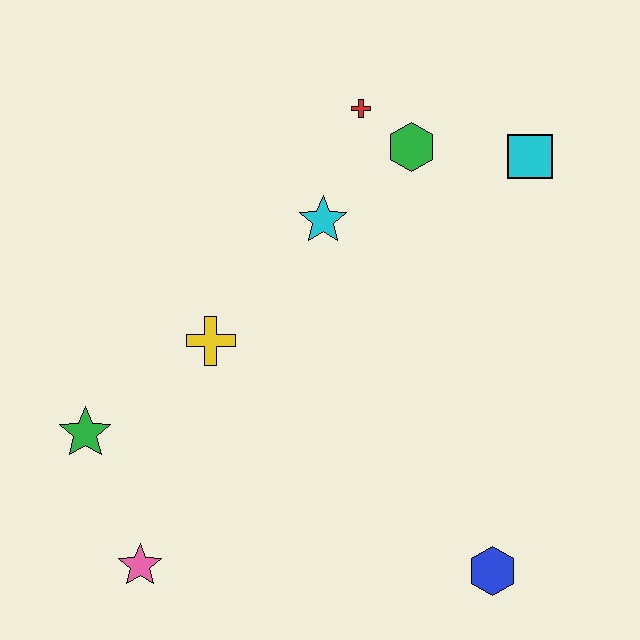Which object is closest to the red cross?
The green hexagon is closest to the red cross.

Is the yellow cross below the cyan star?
Yes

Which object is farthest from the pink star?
The cyan square is farthest from the pink star.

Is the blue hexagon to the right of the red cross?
Yes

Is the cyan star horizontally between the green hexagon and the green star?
Yes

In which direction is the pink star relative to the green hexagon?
The pink star is below the green hexagon.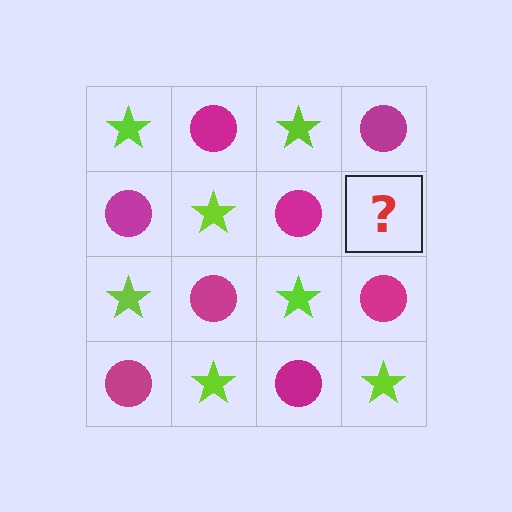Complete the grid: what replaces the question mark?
The question mark should be replaced with a lime star.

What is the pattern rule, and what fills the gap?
The rule is that it alternates lime star and magenta circle in a checkerboard pattern. The gap should be filled with a lime star.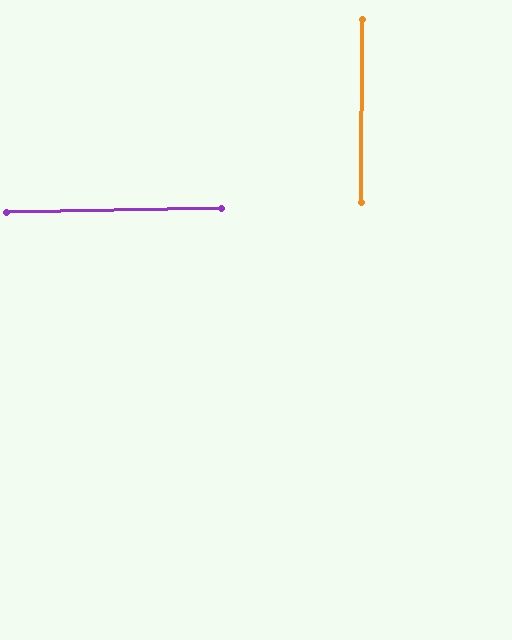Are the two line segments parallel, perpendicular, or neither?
Perpendicular — they meet at approximately 88°.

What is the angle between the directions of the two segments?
Approximately 88 degrees.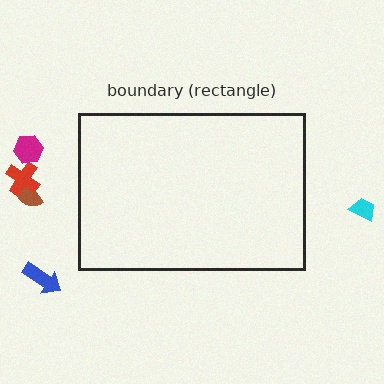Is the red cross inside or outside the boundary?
Outside.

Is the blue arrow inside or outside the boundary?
Outside.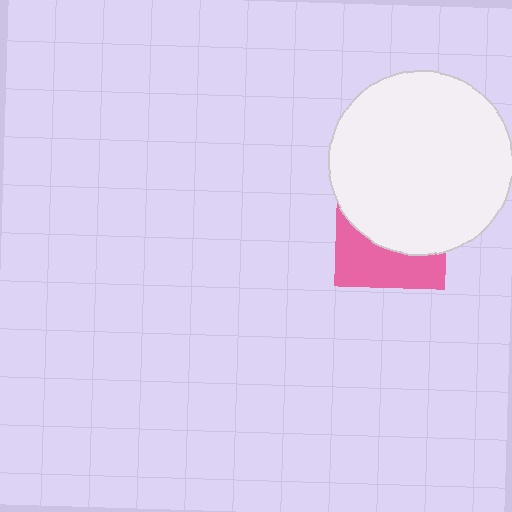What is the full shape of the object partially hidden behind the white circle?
The partially hidden object is a pink square.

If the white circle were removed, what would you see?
You would see the complete pink square.